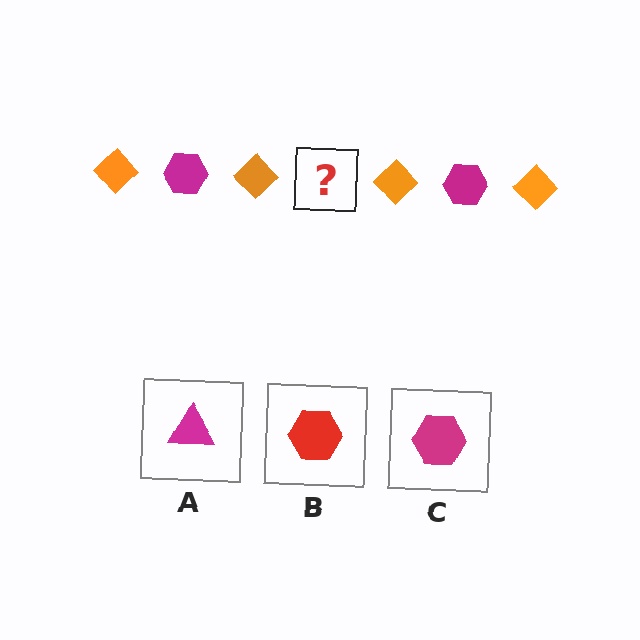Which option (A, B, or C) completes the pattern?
C.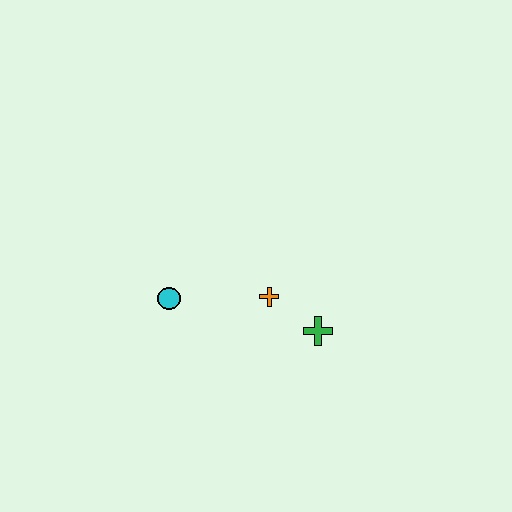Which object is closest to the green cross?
The orange cross is closest to the green cross.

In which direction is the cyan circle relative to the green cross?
The cyan circle is to the left of the green cross.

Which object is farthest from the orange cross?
The cyan circle is farthest from the orange cross.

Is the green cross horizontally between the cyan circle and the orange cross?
No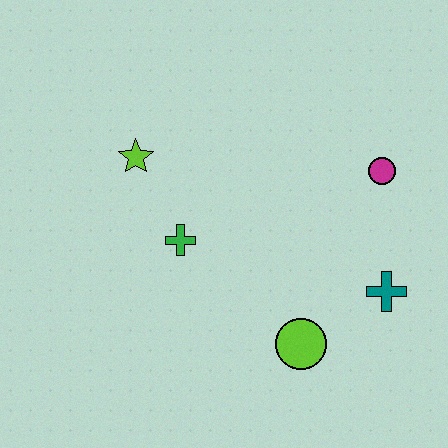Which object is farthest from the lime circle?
The lime star is farthest from the lime circle.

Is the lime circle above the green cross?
No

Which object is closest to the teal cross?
The lime circle is closest to the teal cross.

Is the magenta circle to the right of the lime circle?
Yes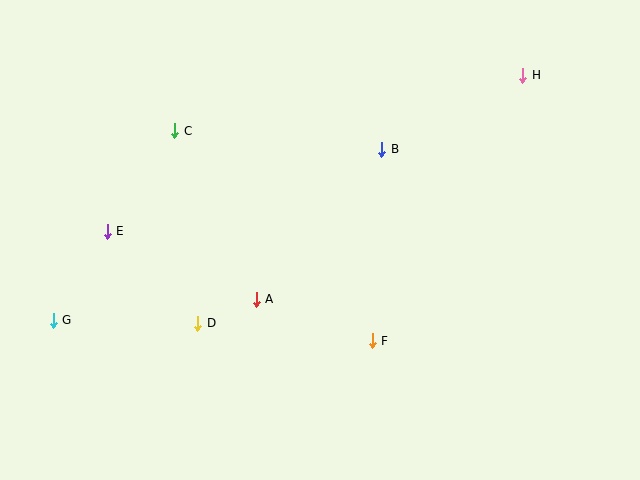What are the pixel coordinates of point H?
Point H is at (523, 75).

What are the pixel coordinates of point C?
Point C is at (175, 131).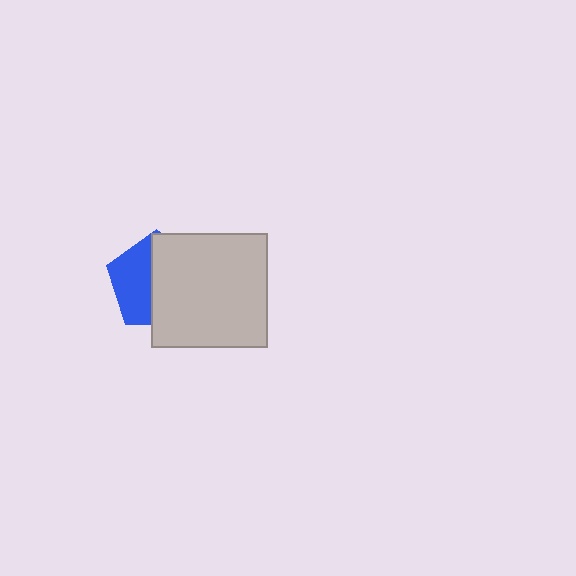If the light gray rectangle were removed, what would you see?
You would see the complete blue pentagon.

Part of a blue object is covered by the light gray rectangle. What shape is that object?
It is a pentagon.